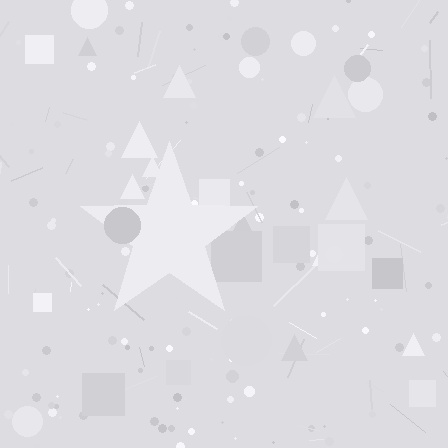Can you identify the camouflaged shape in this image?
The camouflaged shape is a star.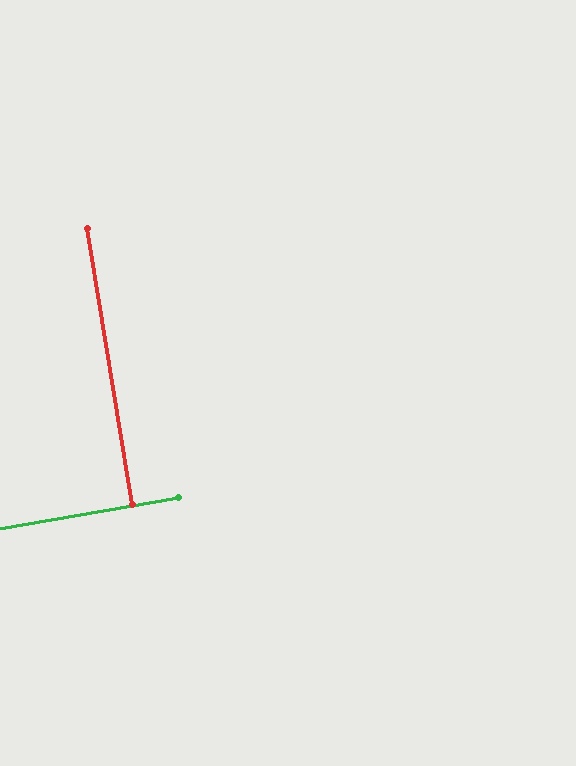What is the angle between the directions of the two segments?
Approximately 89 degrees.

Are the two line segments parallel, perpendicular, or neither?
Perpendicular — they meet at approximately 89°.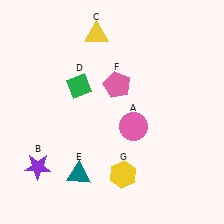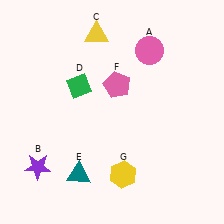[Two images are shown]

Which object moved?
The pink circle (A) moved up.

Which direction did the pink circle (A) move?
The pink circle (A) moved up.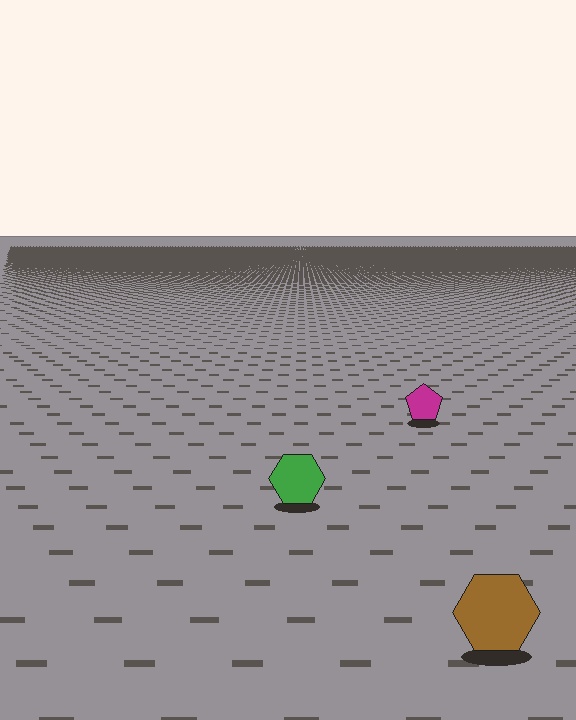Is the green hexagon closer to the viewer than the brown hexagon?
No. The brown hexagon is closer — you can tell from the texture gradient: the ground texture is coarser near it.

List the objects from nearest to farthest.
From nearest to farthest: the brown hexagon, the green hexagon, the magenta pentagon.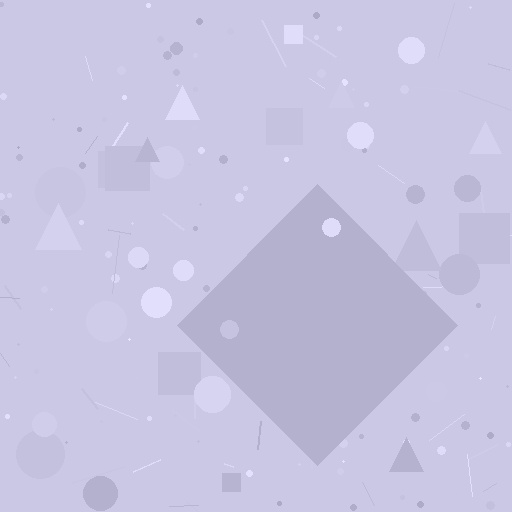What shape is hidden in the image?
A diamond is hidden in the image.